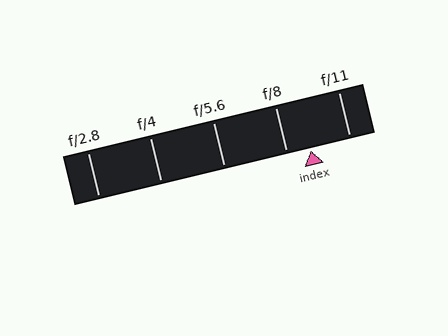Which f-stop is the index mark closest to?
The index mark is closest to f/8.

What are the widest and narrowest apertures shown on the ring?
The widest aperture shown is f/2.8 and the narrowest is f/11.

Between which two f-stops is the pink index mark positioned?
The index mark is between f/8 and f/11.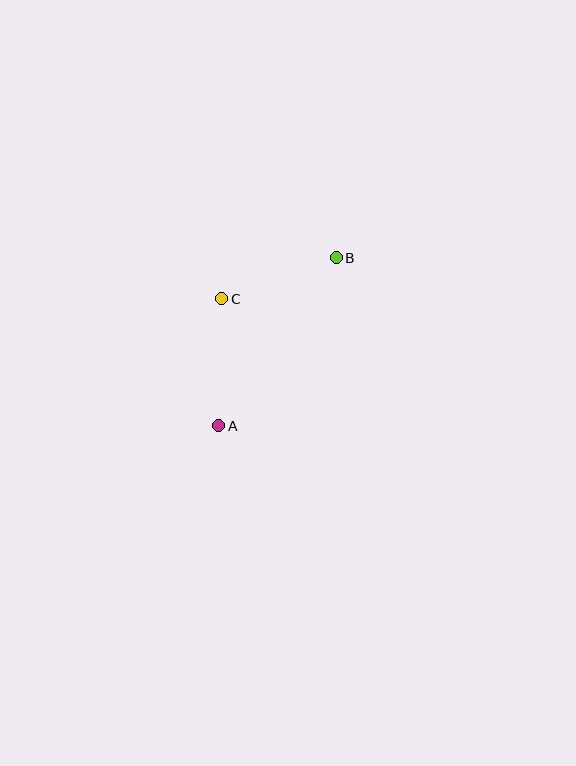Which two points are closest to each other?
Points B and C are closest to each other.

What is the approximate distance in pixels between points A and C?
The distance between A and C is approximately 127 pixels.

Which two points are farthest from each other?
Points A and B are farthest from each other.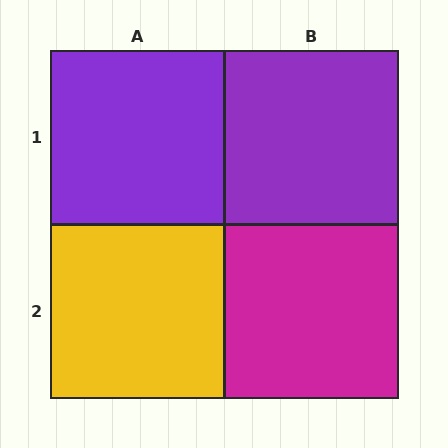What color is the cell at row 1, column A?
Purple.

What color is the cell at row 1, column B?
Purple.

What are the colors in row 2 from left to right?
Yellow, magenta.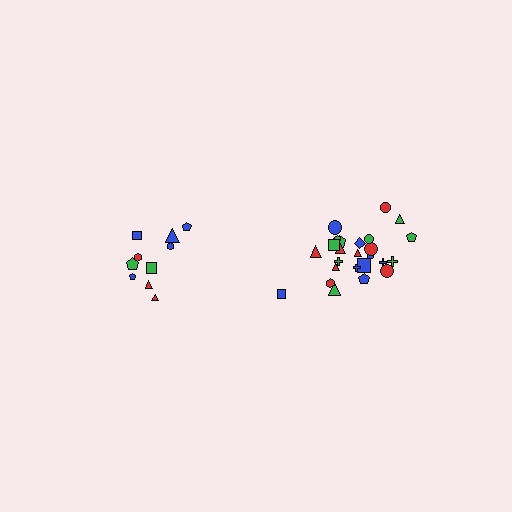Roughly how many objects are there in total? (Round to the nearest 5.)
Roughly 35 objects in total.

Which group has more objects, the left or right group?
The right group.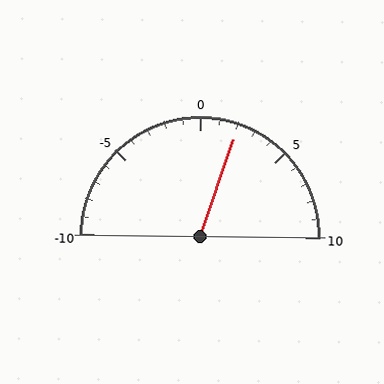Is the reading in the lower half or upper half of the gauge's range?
The reading is in the upper half of the range (-10 to 10).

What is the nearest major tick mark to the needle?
The nearest major tick mark is 0.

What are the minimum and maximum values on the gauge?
The gauge ranges from -10 to 10.